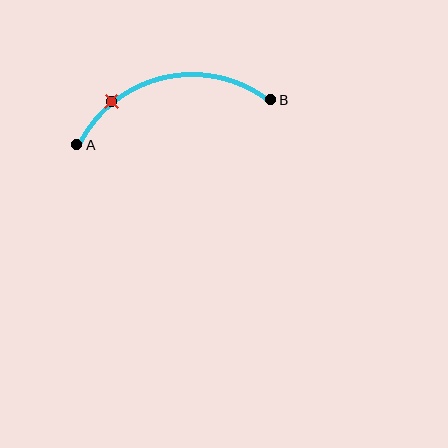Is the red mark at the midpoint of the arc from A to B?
No. The red mark lies on the arc but is closer to endpoint A. The arc midpoint would be at the point on the curve equidistant along the arc from both A and B.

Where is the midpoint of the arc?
The arc midpoint is the point on the curve farthest from the straight line joining A and B. It sits above that line.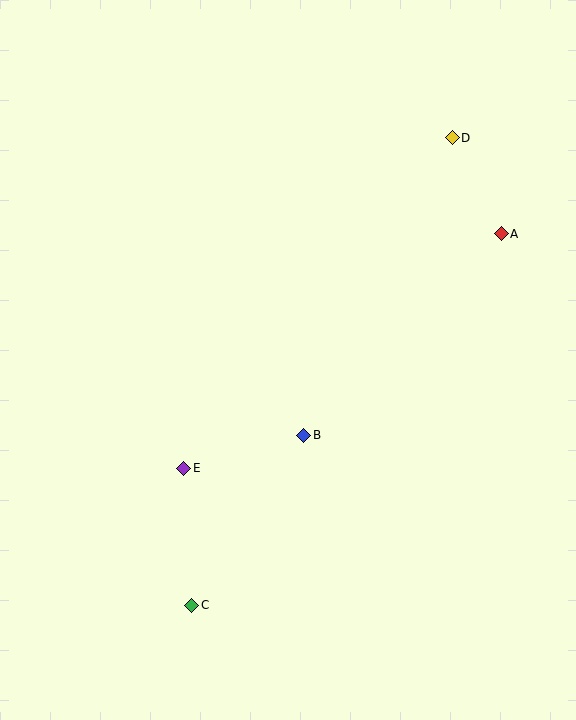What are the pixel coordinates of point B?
Point B is at (304, 435).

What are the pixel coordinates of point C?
Point C is at (192, 605).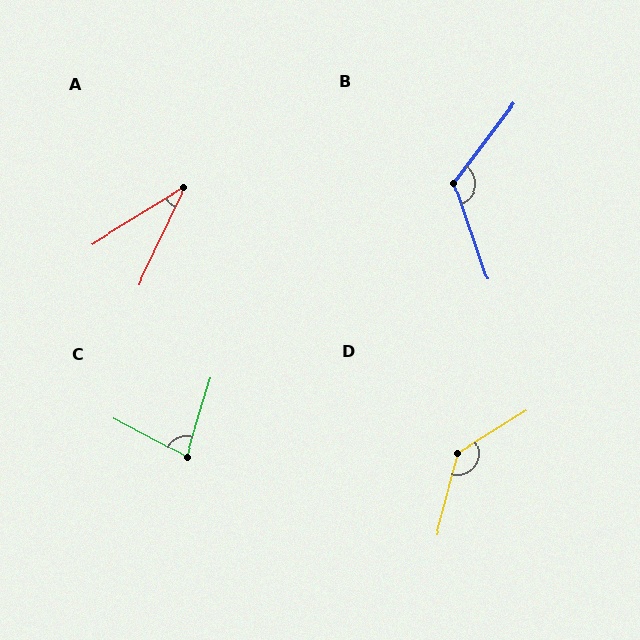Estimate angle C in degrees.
Approximately 79 degrees.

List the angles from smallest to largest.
A (33°), C (79°), B (124°), D (137°).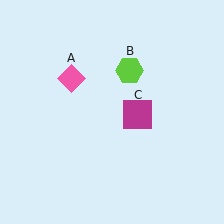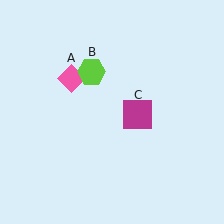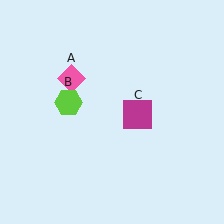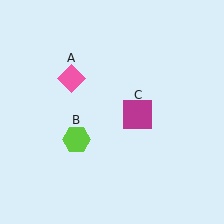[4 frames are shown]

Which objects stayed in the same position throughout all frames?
Pink diamond (object A) and magenta square (object C) remained stationary.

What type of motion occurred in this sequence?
The lime hexagon (object B) rotated counterclockwise around the center of the scene.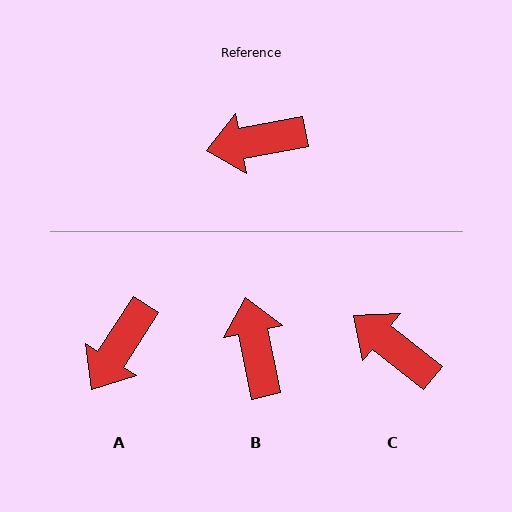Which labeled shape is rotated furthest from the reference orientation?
B, about 89 degrees away.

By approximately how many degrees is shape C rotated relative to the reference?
Approximately 49 degrees clockwise.